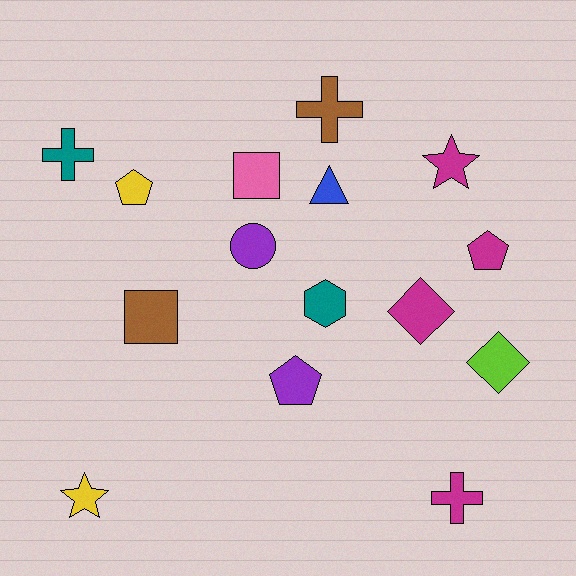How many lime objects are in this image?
There is 1 lime object.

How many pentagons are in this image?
There are 3 pentagons.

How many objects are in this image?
There are 15 objects.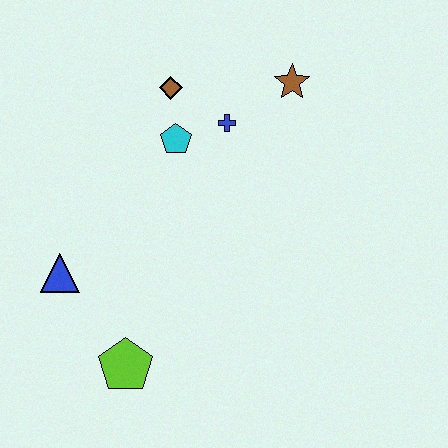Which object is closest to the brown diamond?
The cyan pentagon is closest to the brown diamond.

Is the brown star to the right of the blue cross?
Yes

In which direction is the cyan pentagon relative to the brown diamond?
The cyan pentagon is below the brown diamond.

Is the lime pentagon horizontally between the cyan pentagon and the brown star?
No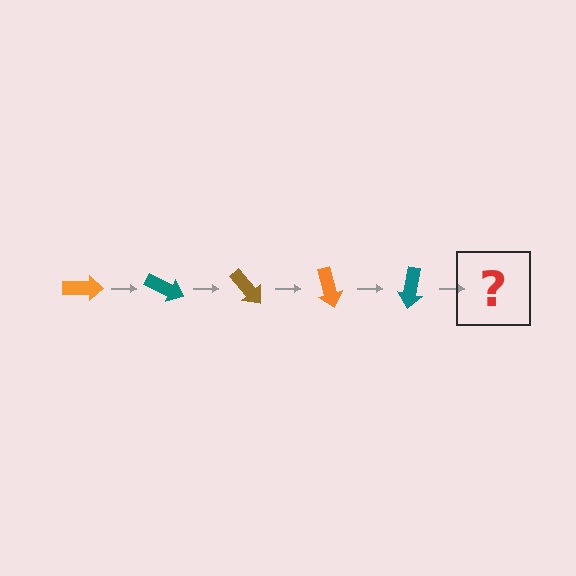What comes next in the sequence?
The next element should be a brown arrow, rotated 125 degrees from the start.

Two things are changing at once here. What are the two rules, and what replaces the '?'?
The two rules are that it rotates 25 degrees each step and the color cycles through orange, teal, and brown. The '?' should be a brown arrow, rotated 125 degrees from the start.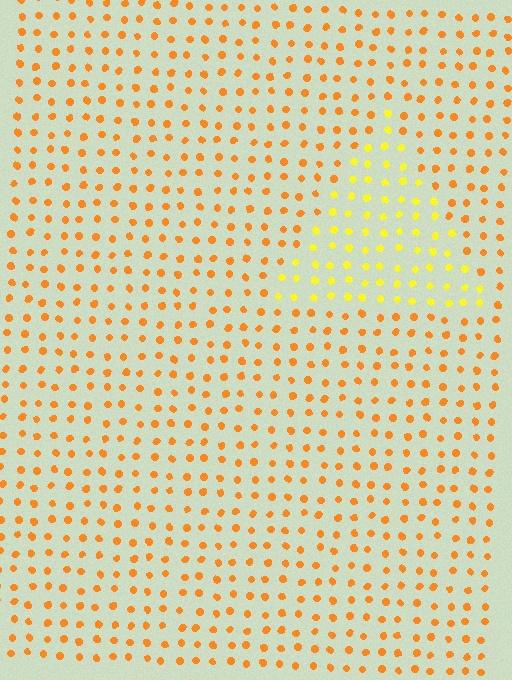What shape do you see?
I see a triangle.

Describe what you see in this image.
The image is filled with small orange elements in a uniform arrangement. A triangle-shaped region is visible where the elements are tinted to a slightly different hue, forming a subtle color boundary.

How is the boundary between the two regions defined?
The boundary is defined purely by a slight shift in hue (about 31 degrees). Spacing, size, and orientation are identical on both sides.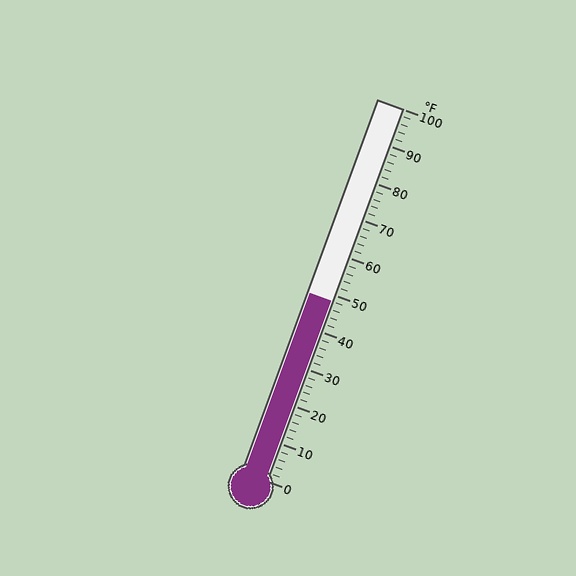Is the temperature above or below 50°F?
The temperature is below 50°F.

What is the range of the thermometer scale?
The thermometer scale ranges from 0°F to 100°F.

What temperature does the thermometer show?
The thermometer shows approximately 48°F.